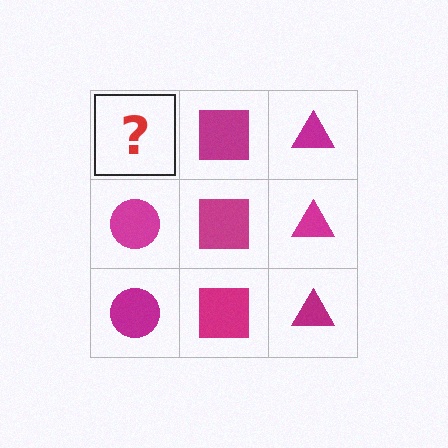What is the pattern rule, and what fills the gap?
The rule is that each column has a consistent shape. The gap should be filled with a magenta circle.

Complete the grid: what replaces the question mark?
The question mark should be replaced with a magenta circle.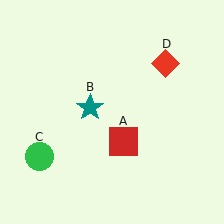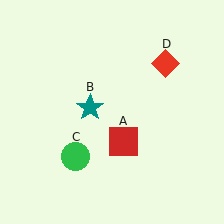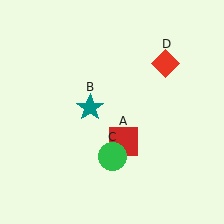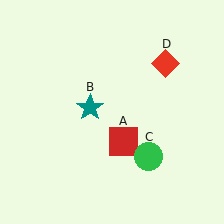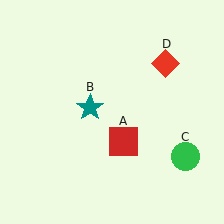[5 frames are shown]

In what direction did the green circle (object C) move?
The green circle (object C) moved right.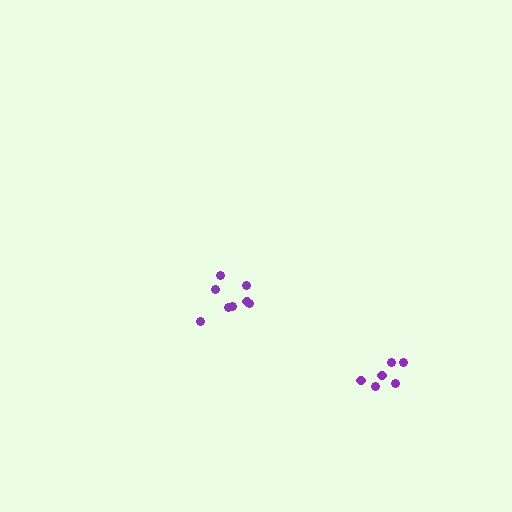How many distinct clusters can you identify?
There are 2 distinct clusters.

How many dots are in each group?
Group 1: 8 dots, Group 2: 6 dots (14 total).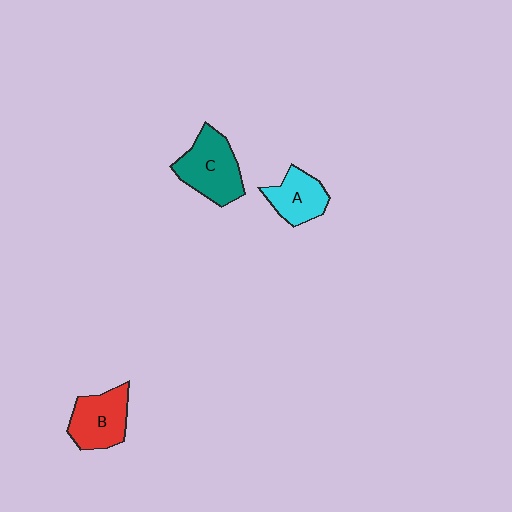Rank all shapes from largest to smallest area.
From largest to smallest: C (teal), B (red), A (cyan).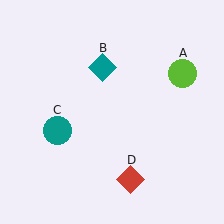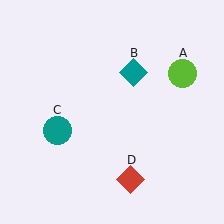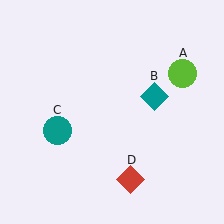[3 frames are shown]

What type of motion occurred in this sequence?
The teal diamond (object B) rotated clockwise around the center of the scene.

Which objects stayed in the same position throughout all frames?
Lime circle (object A) and teal circle (object C) and red diamond (object D) remained stationary.